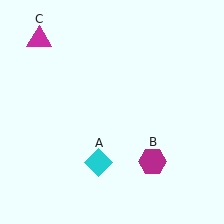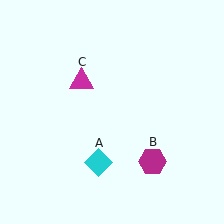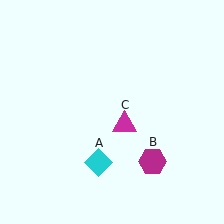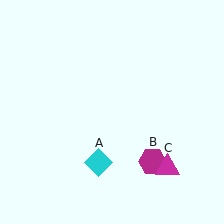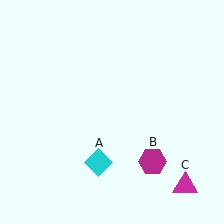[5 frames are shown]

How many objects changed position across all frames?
1 object changed position: magenta triangle (object C).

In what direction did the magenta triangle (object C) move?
The magenta triangle (object C) moved down and to the right.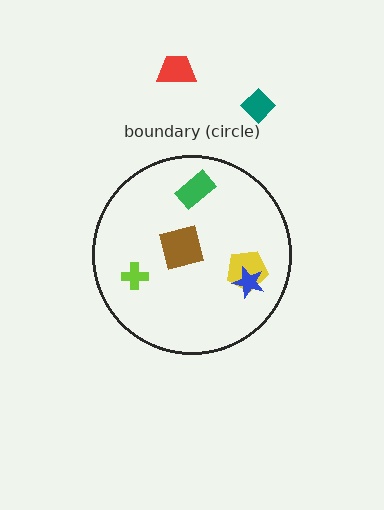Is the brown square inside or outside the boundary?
Inside.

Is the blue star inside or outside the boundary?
Inside.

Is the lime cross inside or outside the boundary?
Inside.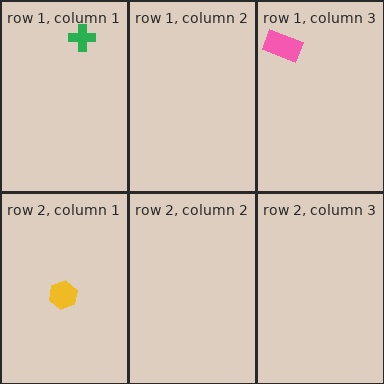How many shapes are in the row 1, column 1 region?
1.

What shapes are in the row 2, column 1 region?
The yellow hexagon.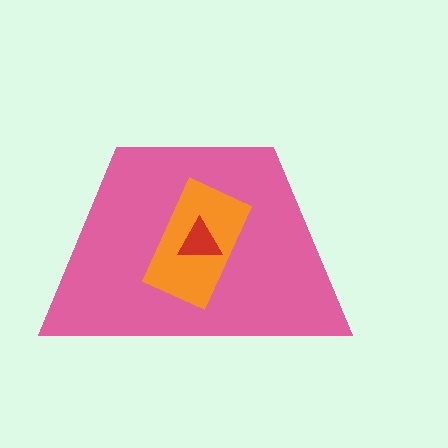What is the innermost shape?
The red triangle.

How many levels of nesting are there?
3.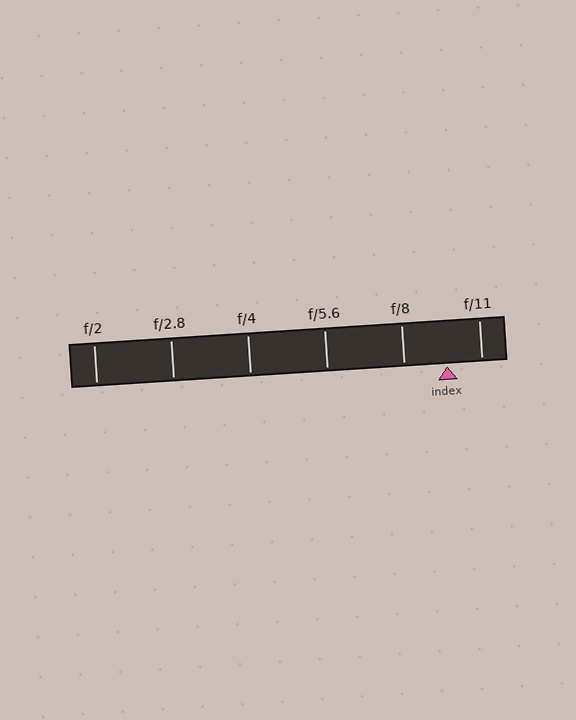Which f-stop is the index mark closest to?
The index mark is closest to f/11.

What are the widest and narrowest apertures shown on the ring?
The widest aperture shown is f/2 and the narrowest is f/11.